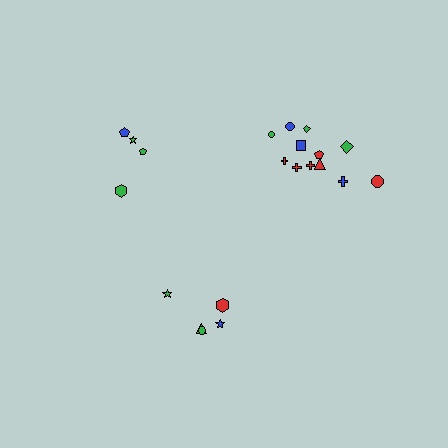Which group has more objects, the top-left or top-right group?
The top-right group.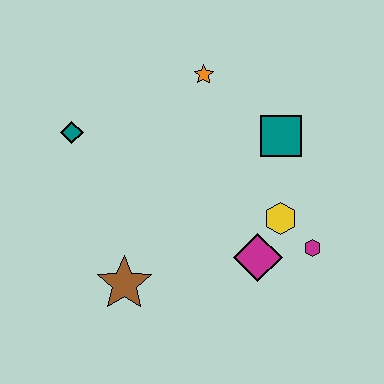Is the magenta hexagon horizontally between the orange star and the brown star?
No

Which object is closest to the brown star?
The magenta diamond is closest to the brown star.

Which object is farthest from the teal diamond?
The magenta hexagon is farthest from the teal diamond.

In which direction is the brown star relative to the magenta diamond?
The brown star is to the left of the magenta diamond.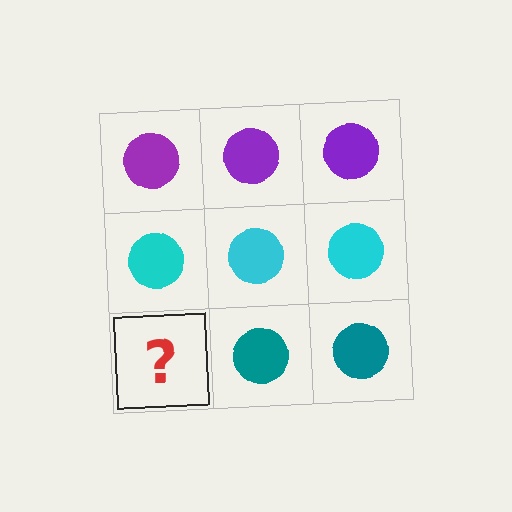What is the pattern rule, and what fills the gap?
The rule is that each row has a consistent color. The gap should be filled with a teal circle.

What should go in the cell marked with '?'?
The missing cell should contain a teal circle.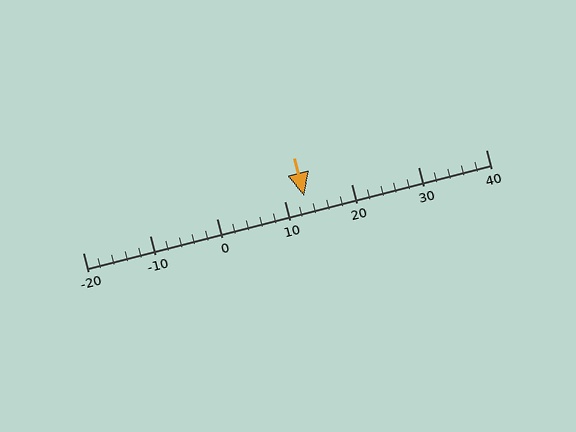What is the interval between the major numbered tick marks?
The major tick marks are spaced 10 units apart.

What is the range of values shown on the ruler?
The ruler shows values from -20 to 40.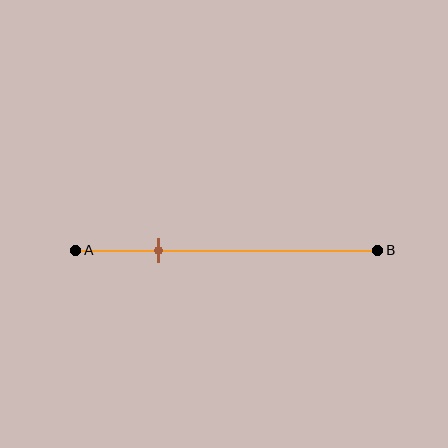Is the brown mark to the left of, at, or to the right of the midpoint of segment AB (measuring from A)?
The brown mark is to the left of the midpoint of segment AB.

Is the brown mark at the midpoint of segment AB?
No, the mark is at about 30% from A, not at the 50% midpoint.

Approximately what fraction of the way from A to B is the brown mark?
The brown mark is approximately 30% of the way from A to B.